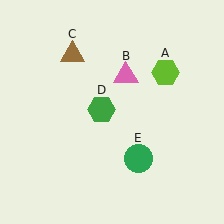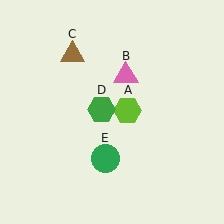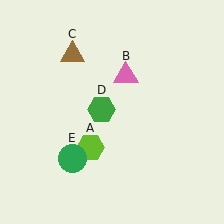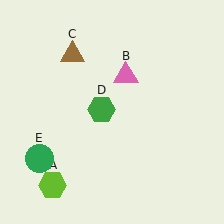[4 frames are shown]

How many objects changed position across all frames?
2 objects changed position: lime hexagon (object A), green circle (object E).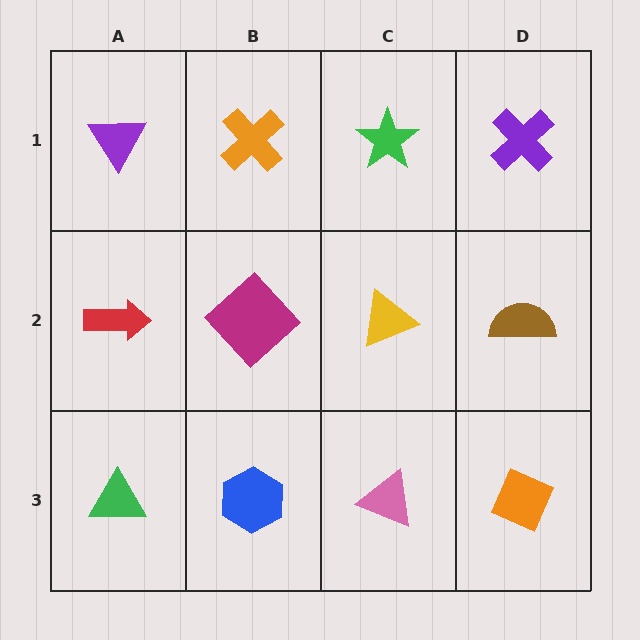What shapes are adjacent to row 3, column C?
A yellow triangle (row 2, column C), a blue hexagon (row 3, column B), an orange diamond (row 3, column D).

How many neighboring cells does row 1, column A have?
2.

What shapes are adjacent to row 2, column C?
A green star (row 1, column C), a pink triangle (row 3, column C), a magenta diamond (row 2, column B), a brown semicircle (row 2, column D).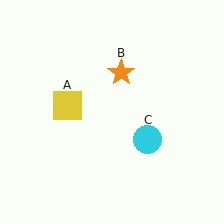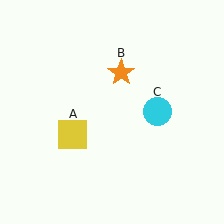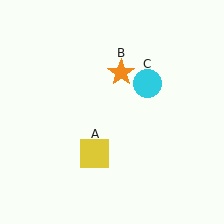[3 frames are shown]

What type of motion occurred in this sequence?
The yellow square (object A), cyan circle (object C) rotated counterclockwise around the center of the scene.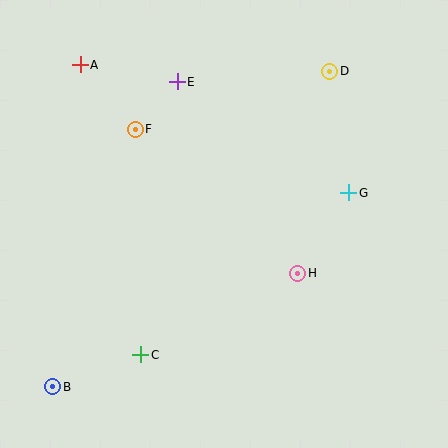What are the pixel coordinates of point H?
Point H is at (298, 273).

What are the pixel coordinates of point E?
Point E is at (177, 82).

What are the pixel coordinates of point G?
Point G is at (349, 193).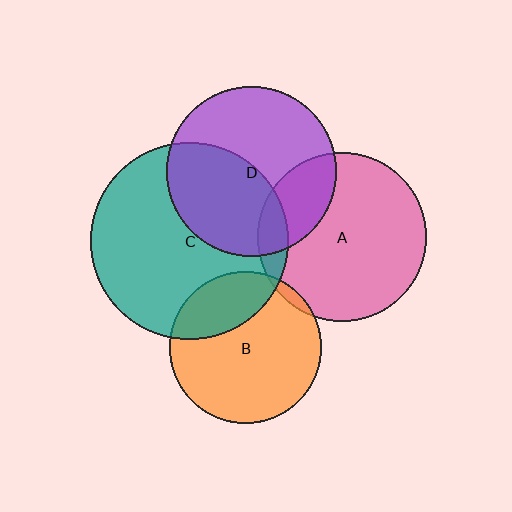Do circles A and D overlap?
Yes.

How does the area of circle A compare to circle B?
Approximately 1.2 times.